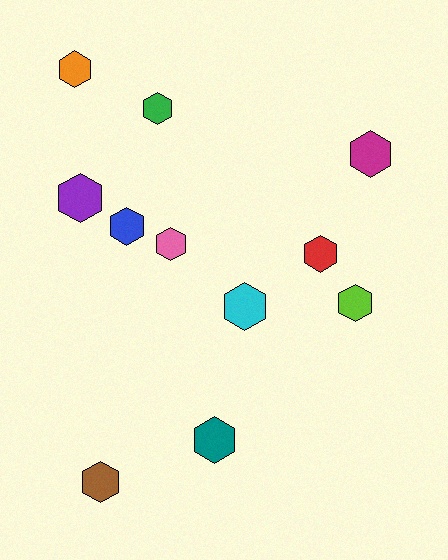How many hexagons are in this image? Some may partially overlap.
There are 11 hexagons.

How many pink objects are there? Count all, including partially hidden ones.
There is 1 pink object.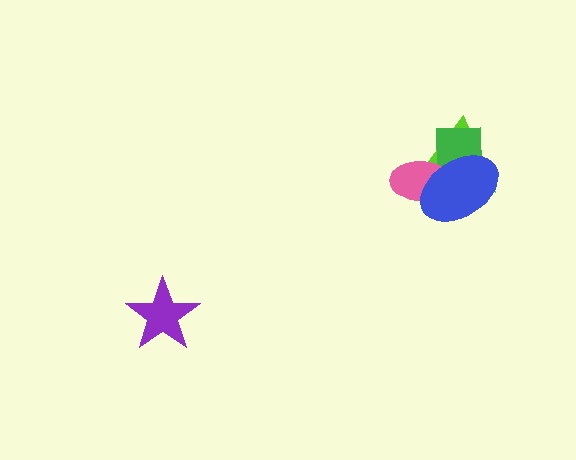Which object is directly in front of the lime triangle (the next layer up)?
The green square is directly in front of the lime triangle.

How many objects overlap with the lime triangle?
3 objects overlap with the lime triangle.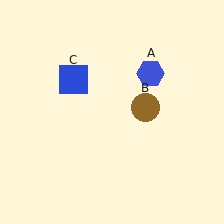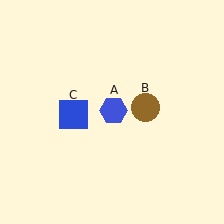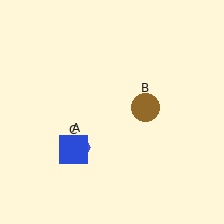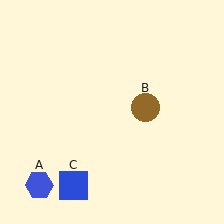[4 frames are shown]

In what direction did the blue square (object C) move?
The blue square (object C) moved down.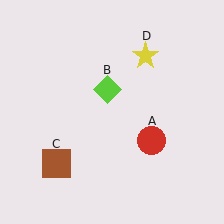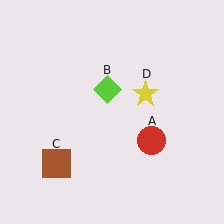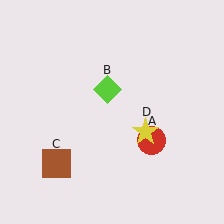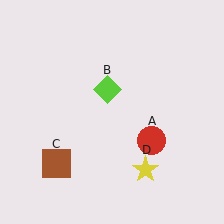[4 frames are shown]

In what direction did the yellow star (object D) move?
The yellow star (object D) moved down.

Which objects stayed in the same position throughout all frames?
Red circle (object A) and lime diamond (object B) and brown square (object C) remained stationary.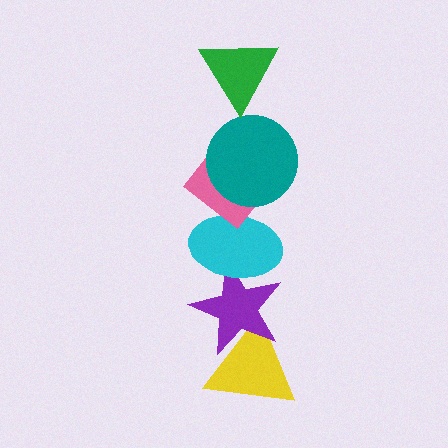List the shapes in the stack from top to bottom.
From top to bottom: the green triangle, the teal circle, the pink diamond, the cyan ellipse, the purple star, the yellow triangle.